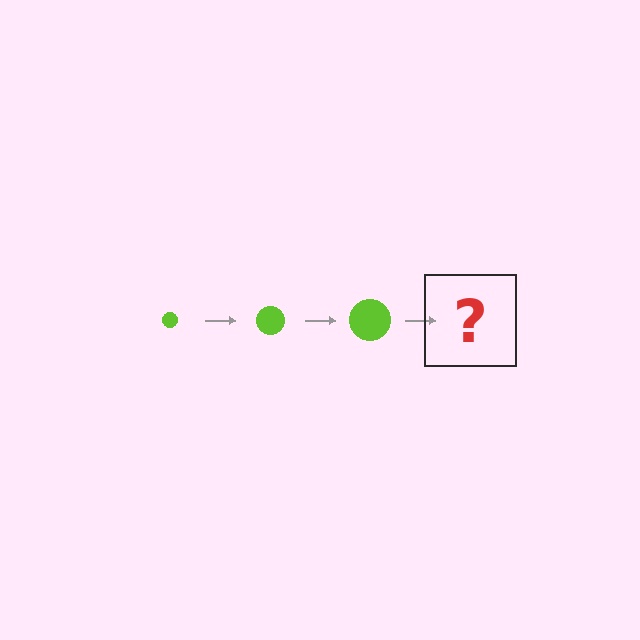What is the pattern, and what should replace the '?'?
The pattern is that the circle gets progressively larger each step. The '?' should be a lime circle, larger than the previous one.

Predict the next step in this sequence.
The next step is a lime circle, larger than the previous one.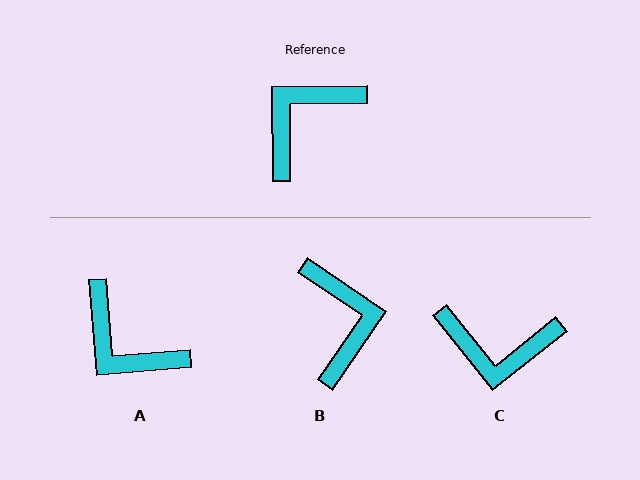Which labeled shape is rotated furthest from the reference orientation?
C, about 128 degrees away.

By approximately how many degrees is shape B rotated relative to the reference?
Approximately 125 degrees clockwise.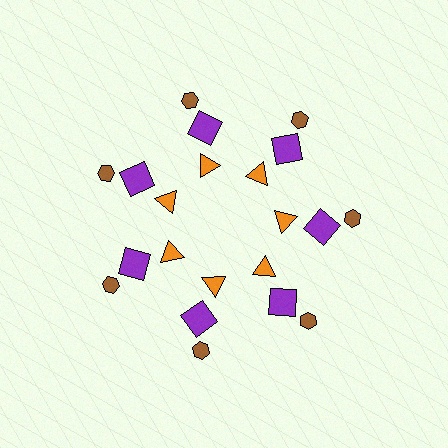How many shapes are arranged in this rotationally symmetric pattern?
There are 21 shapes, arranged in 7 groups of 3.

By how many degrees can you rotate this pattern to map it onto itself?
The pattern maps onto itself every 51 degrees of rotation.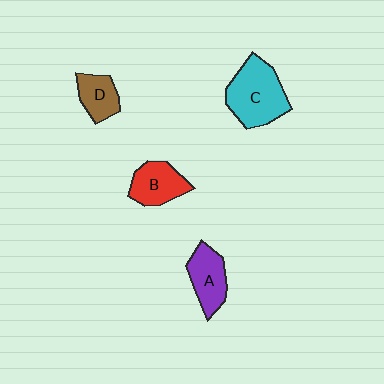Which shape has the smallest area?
Shape D (brown).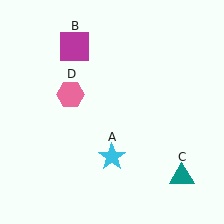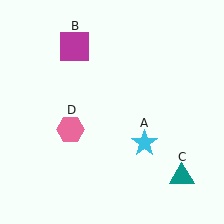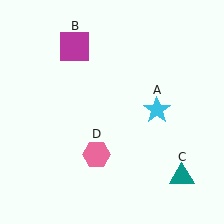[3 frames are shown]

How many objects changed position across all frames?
2 objects changed position: cyan star (object A), pink hexagon (object D).